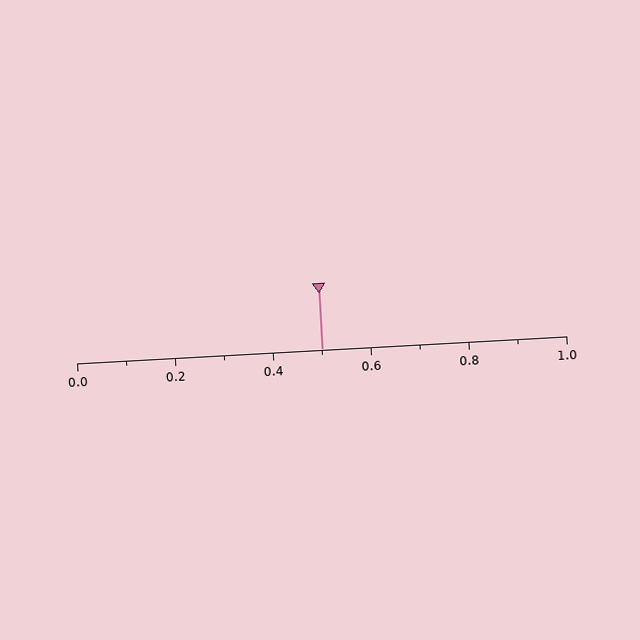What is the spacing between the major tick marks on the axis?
The major ticks are spaced 0.2 apart.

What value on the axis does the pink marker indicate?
The marker indicates approximately 0.5.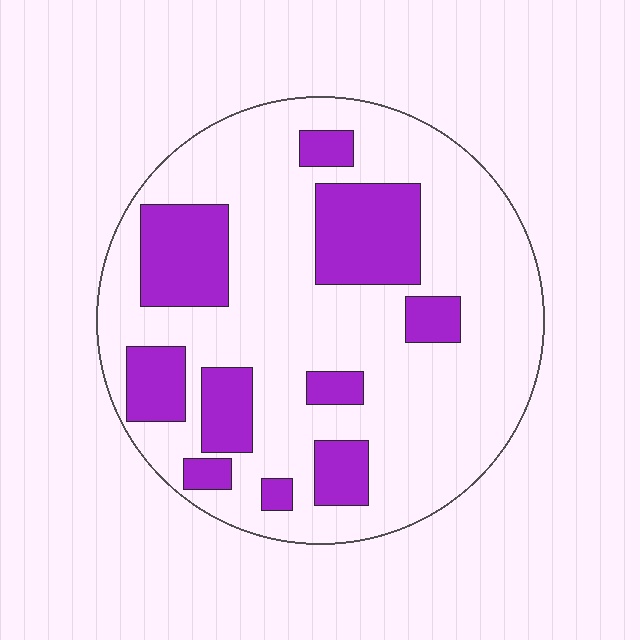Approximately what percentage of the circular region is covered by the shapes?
Approximately 25%.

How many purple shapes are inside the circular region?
10.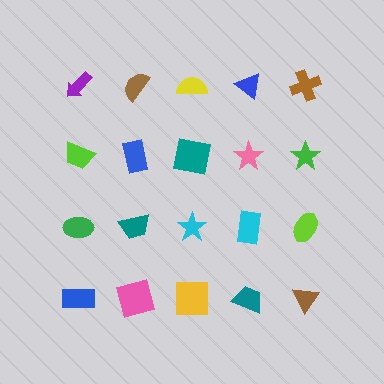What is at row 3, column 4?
A cyan rectangle.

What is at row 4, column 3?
A yellow square.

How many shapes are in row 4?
5 shapes.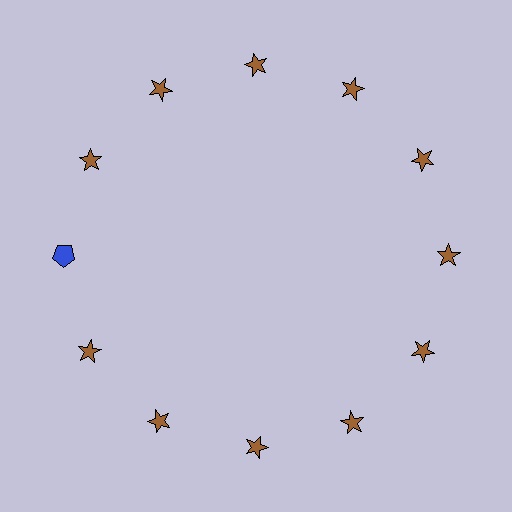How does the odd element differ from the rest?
It differs in both color (blue instead of brown) and shape (pentagon instead of star).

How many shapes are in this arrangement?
There are 12 shapes arranged in a ring pattern.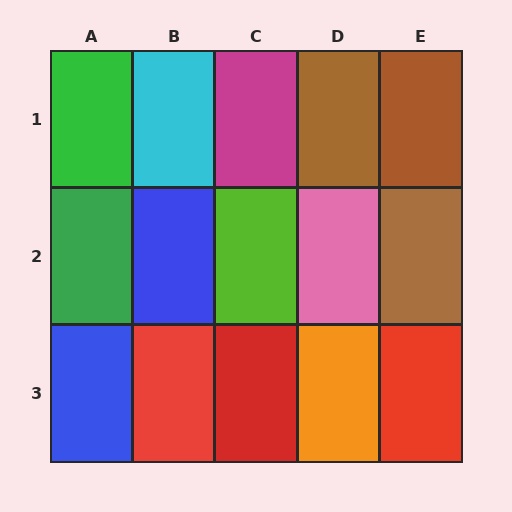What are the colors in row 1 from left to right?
Green, cyan, magenta, brown, brown.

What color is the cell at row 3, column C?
Red.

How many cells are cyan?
1 cell is cyan.